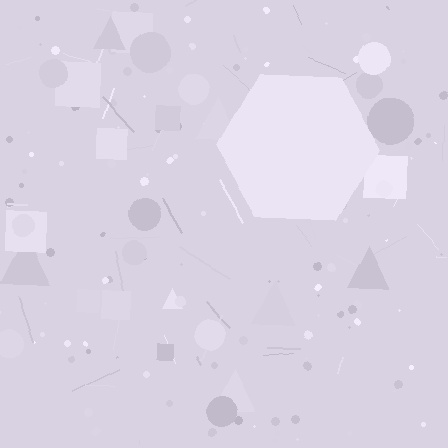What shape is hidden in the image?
A hexagon is hidden in the image.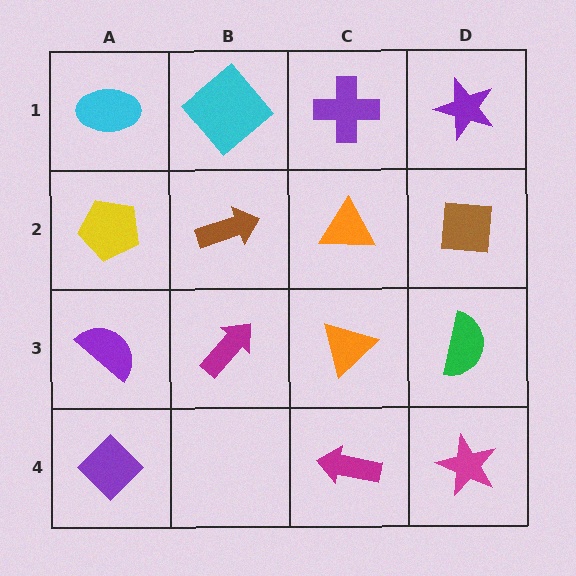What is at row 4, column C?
A magenta arrow.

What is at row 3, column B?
A magenta arrow.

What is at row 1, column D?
A purple star.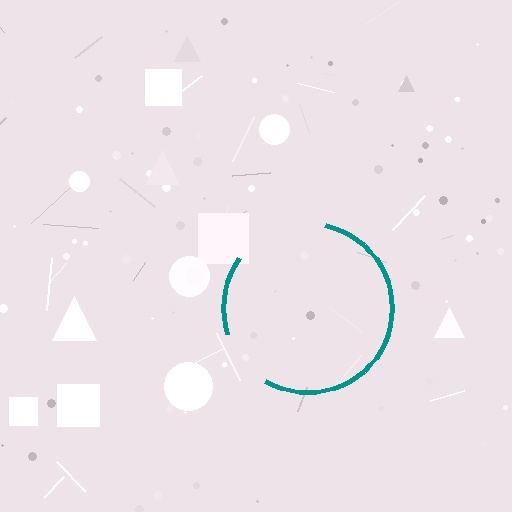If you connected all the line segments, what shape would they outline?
They would outline a circle.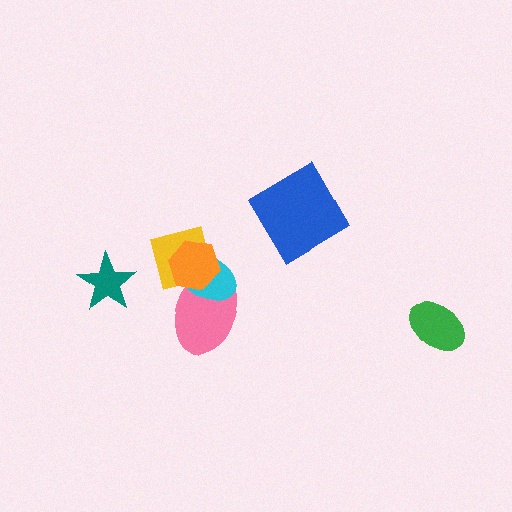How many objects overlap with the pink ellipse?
3 objects overlap with the pink ellipse.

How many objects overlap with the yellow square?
3 objects overlap with the yellow square.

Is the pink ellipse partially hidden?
Yes, it is partially covered by another shape.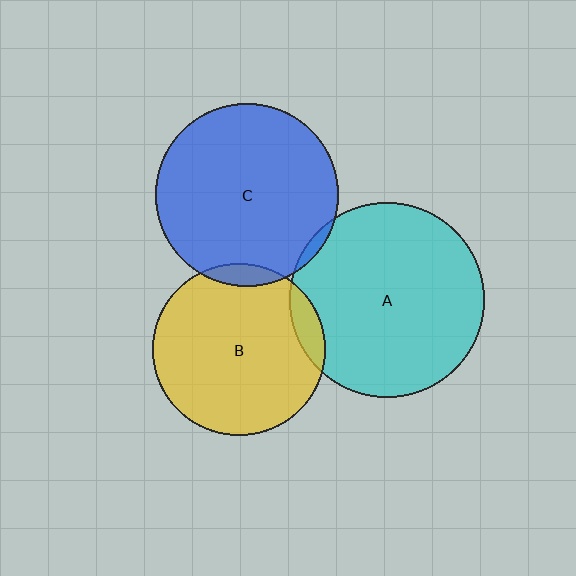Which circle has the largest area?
Circle A (cyan).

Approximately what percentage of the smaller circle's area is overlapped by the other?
Approximately 5%.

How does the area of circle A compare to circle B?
Approximately 1.3 times.